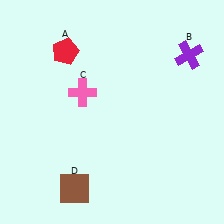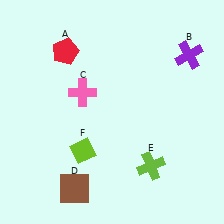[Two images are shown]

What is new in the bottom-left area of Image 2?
A lime diamond (F) was added in the bottom-left area of Image 2.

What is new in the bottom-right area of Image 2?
A lime cross (E) was added in the bottom-right area of Image 2.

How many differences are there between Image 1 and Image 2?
There are 2 differences between the two images.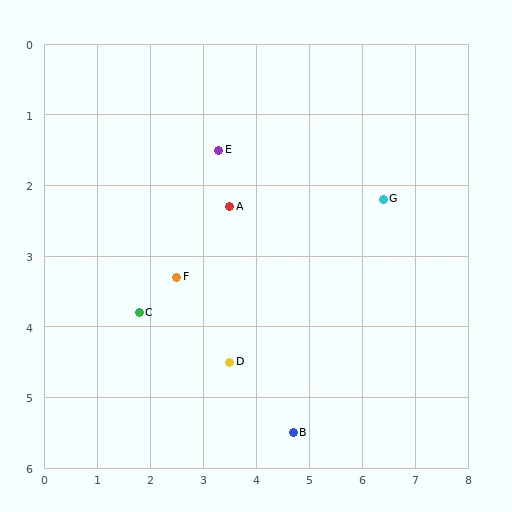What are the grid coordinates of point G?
Point G is at approximately (6.4, 2.2).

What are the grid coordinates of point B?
Point B is at approximately (4.7, 5.5).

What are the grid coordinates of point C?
Point C is at approximately (1.8, 3.8).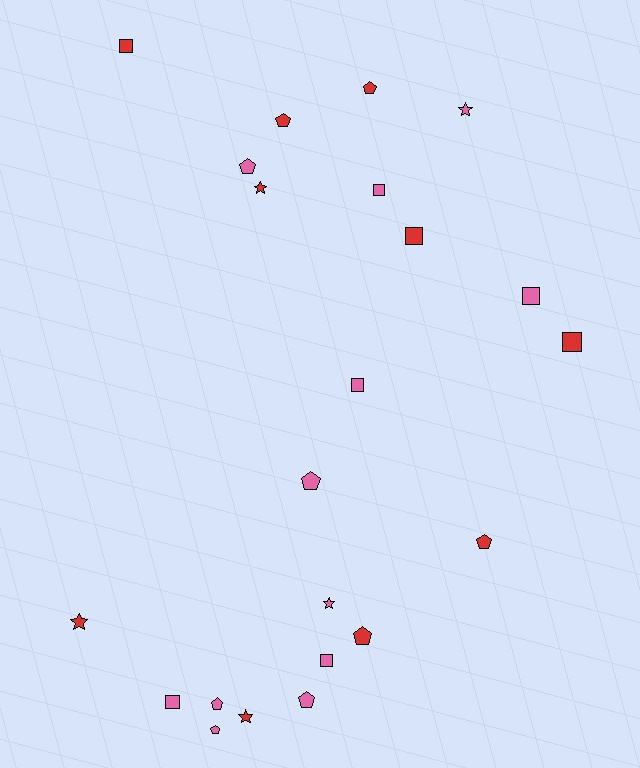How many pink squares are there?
There are 5 pink squares.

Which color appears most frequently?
Pink, with 12 objects.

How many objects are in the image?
There are 22 objects.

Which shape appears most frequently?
Pentagon, with 9 objects.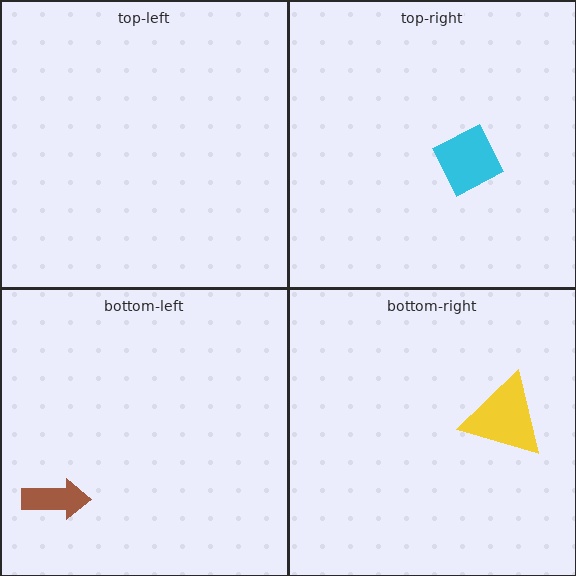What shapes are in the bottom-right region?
The yellow triangle.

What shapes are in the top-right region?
The cyan diamond.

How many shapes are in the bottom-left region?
1.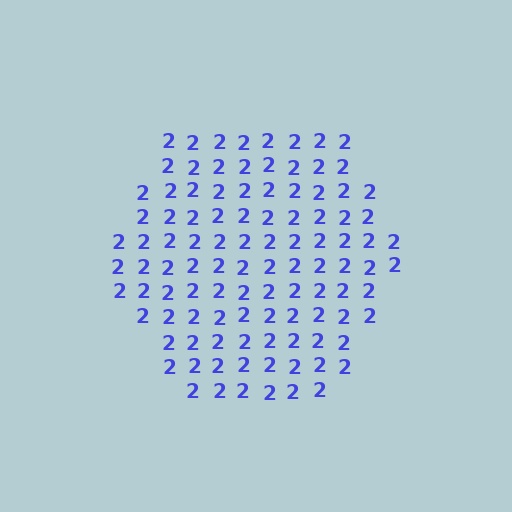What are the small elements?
The small elements are digit 2's.